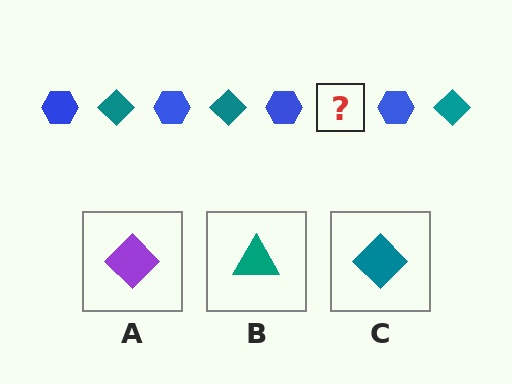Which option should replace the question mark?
Option C.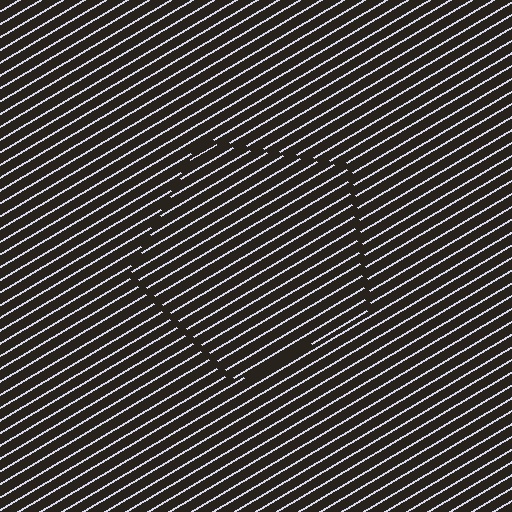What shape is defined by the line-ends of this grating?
An illusory pentagon. The interior of the shape contains the same grating, shifted by half a period — the contour is defined by the phase discontinuity where line-ends from the inner and outer gratings abut.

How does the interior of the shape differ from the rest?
The interior of the shape contains the same grating, shifted by half a period — the contour is defined by the phase discontinuity where line-ends from the inner and outer gratings abut.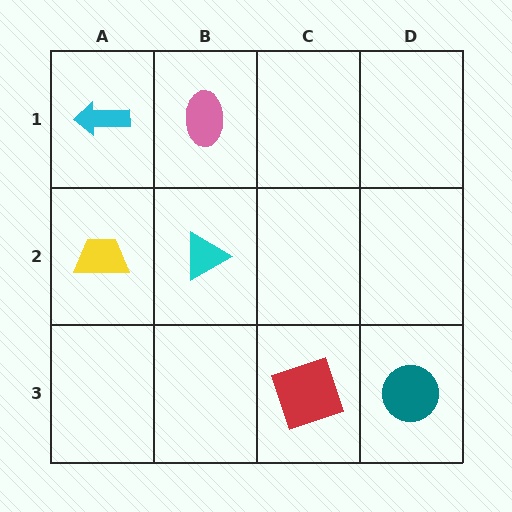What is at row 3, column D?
A teal circle.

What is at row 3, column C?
A red square.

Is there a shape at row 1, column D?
No, that cell is empty.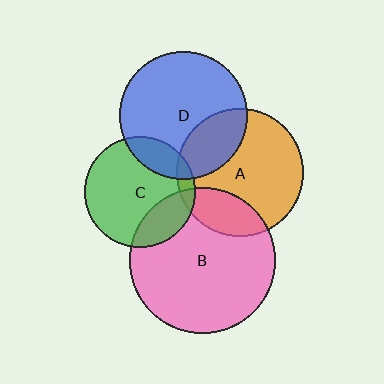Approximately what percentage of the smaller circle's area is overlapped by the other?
Approximately 20%.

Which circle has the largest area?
Circle B (pink).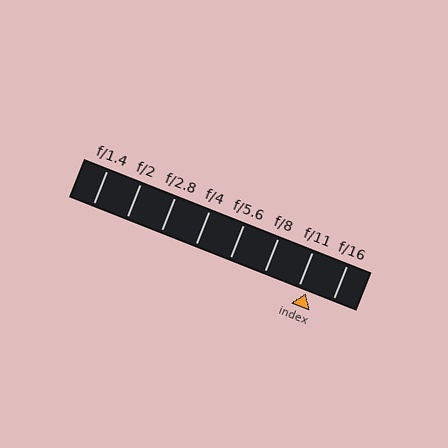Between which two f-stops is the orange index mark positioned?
The index mark is between f/11 and f/16.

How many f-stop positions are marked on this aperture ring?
There are 8 f-stop positions marked.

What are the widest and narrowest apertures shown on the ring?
The widest aperture shown is f/1.4 and the narrowest is f/16.